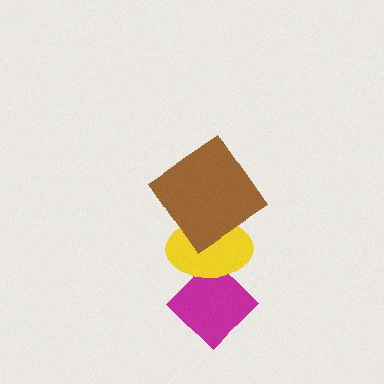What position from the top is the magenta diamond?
The magenta diamond is 3rd from the top.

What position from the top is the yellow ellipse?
The yellow ellipse is 2nd from the top.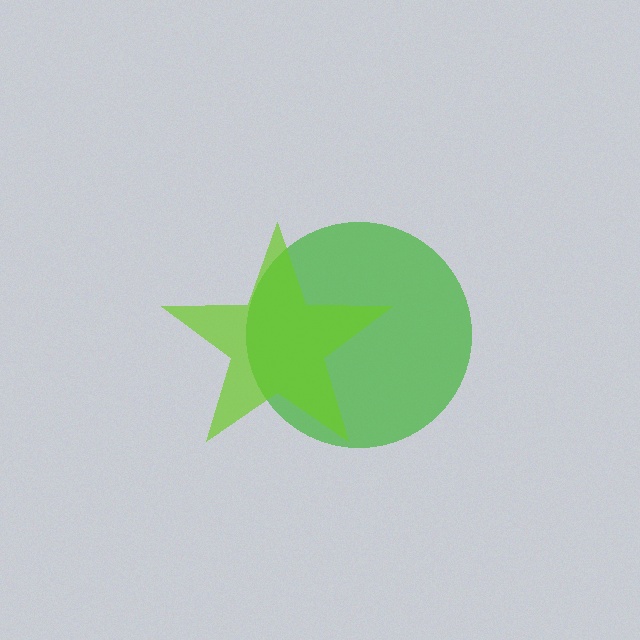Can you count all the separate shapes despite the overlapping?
Yes, there are 2 separate shapes.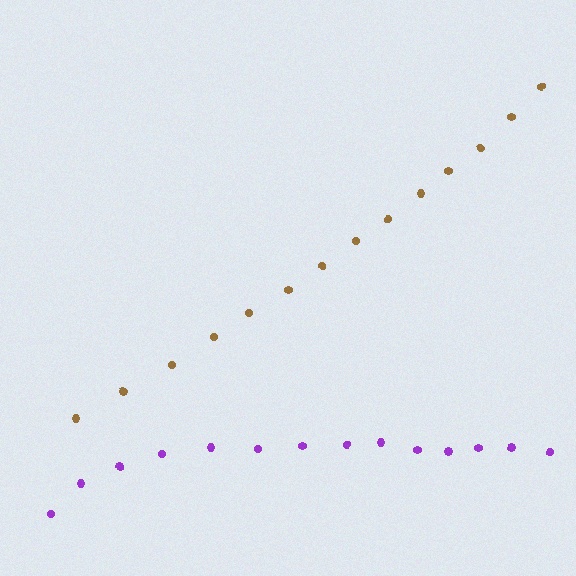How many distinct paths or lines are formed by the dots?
There are 2 distinct paths.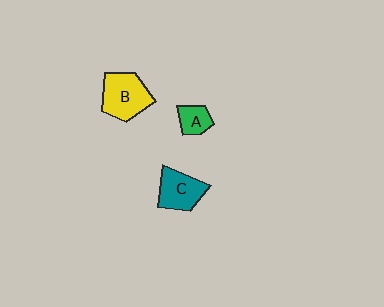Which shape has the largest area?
Shape B (yellow).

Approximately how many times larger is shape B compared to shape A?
Approximately 2.2 times.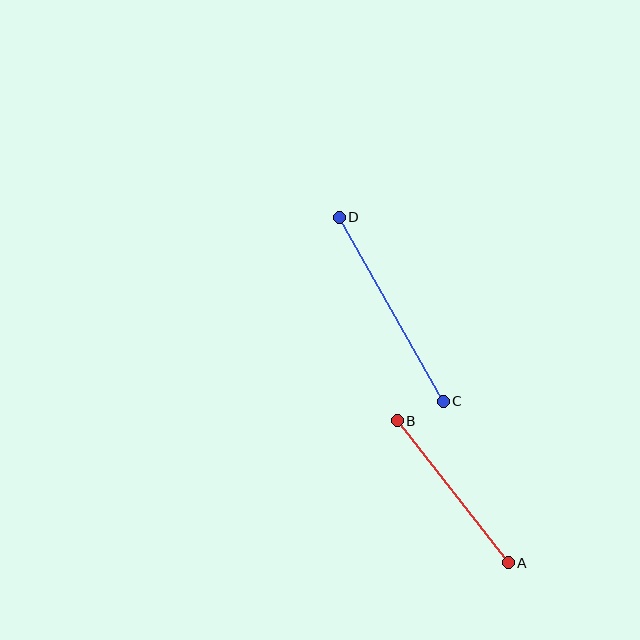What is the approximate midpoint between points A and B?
The midpoint is at approximately (453, 492) pixels.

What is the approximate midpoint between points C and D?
The midpoint is at approximately (391, 309) pixels.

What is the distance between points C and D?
The distance is approximately 212 pixels.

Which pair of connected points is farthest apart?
Points C and D are farthest apart.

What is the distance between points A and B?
The distance is approximately 180 pixels.